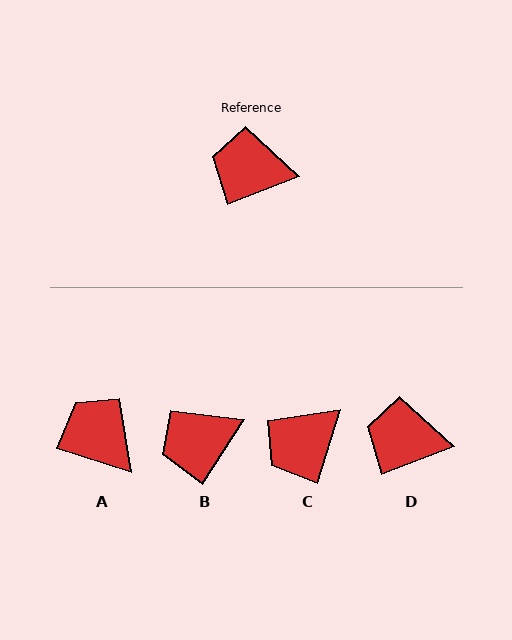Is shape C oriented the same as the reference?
No, it is off by about 52 degrees.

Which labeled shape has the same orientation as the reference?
D.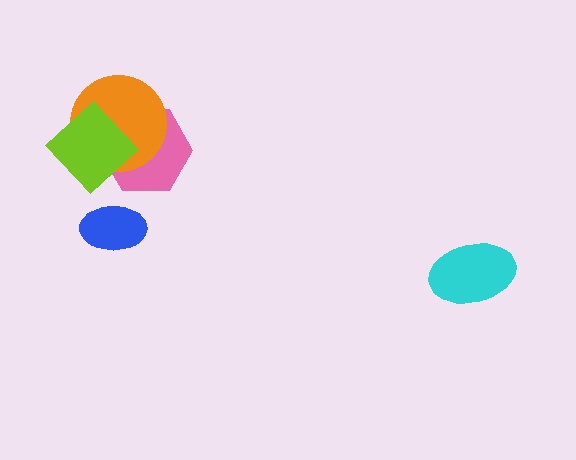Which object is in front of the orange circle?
The lime diamond is in front of the orange circle.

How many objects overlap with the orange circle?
2 objects overlap with the orange circle.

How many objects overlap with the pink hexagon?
2 objects overlap with the pink hexagon.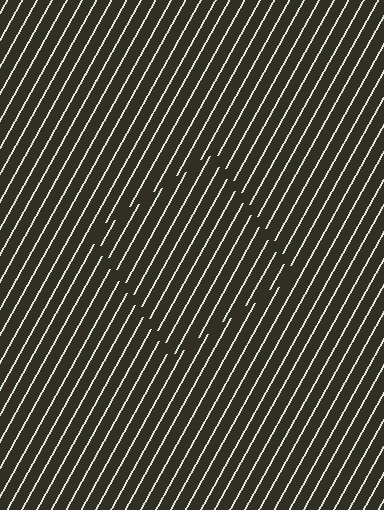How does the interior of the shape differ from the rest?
The interior of the shape contains the same grating, shifted by half a period — the contour is defined by the phase discontinuity where line-ends from the inner and outer gratings abut.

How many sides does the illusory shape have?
4 sides — the line-ends trace a square.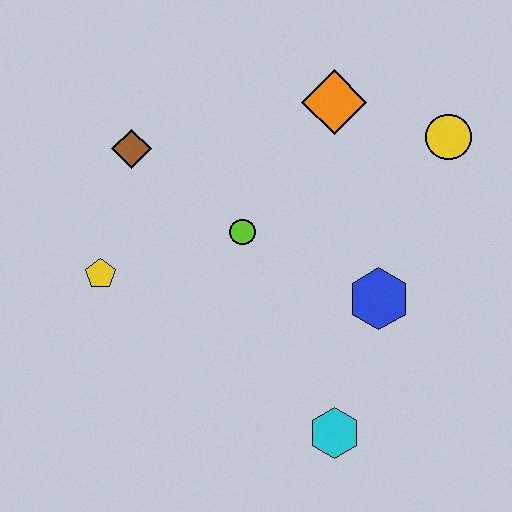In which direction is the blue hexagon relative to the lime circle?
The blue hexagon is to the right of the lime circle.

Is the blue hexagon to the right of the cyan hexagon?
Yes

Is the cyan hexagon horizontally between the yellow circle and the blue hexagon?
No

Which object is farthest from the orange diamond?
The cyan hexagon is farthest from the orange diamond.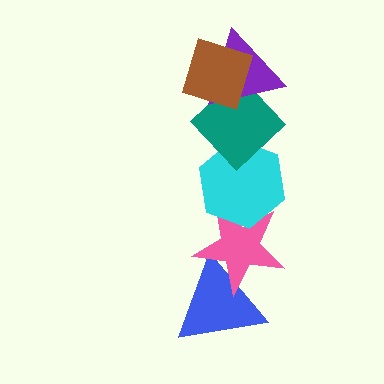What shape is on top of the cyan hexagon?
The teal diamond is on top of the cyan hexagon.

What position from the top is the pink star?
The pink star is 5th from the top.